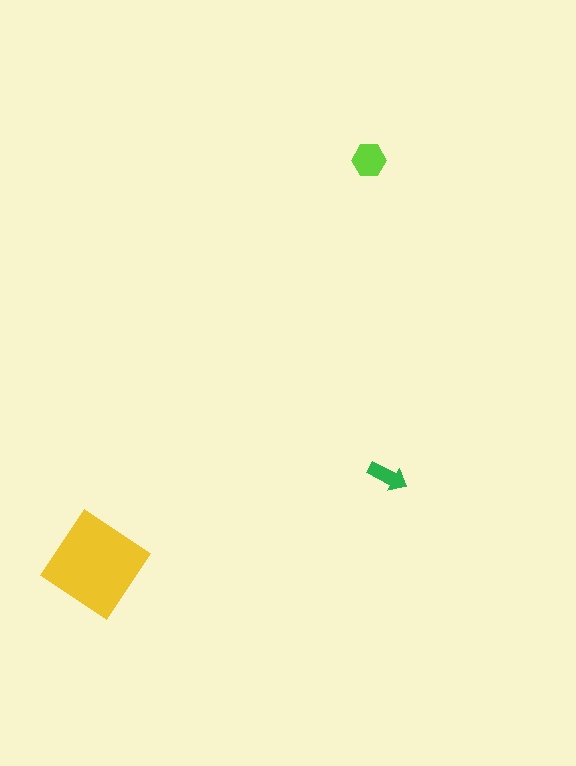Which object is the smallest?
The green arrow.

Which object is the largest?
The yellow diamond.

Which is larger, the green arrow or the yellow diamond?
The yellow diamond.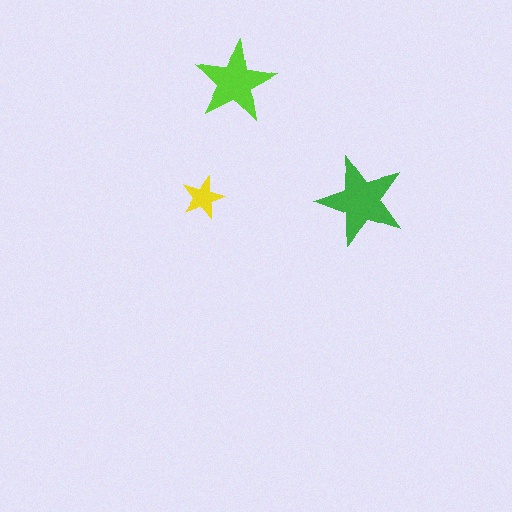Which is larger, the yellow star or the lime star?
The lime one.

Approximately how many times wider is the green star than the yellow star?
About 2 times wider.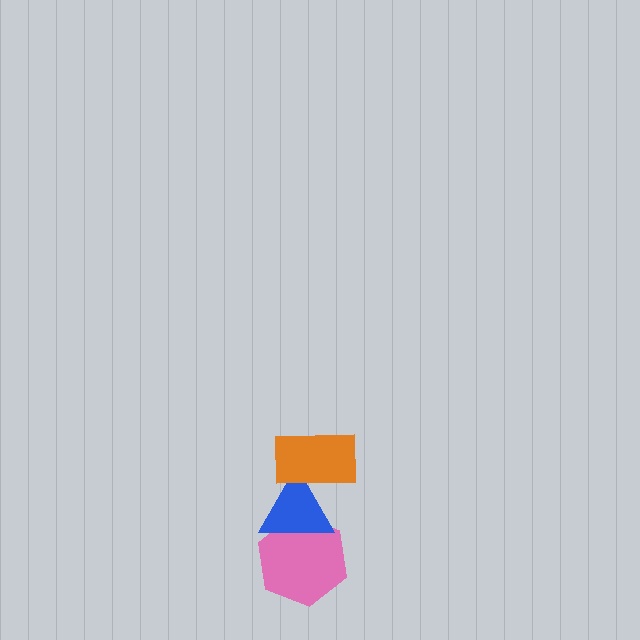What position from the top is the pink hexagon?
The pink hexagon is 3rd from the top.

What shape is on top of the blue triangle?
The orange rectangle is on top of the blue triangle.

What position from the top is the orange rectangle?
The orange rectangle is 1st from the top.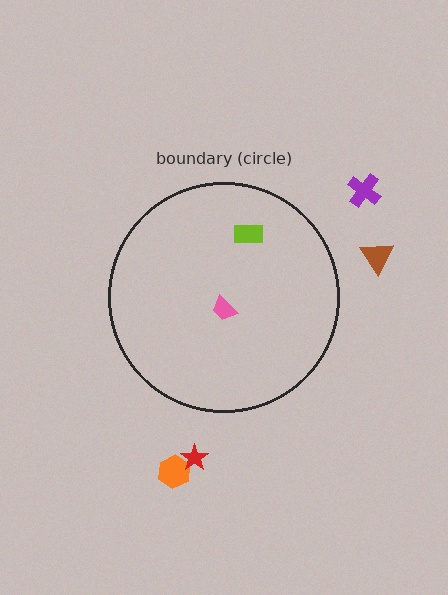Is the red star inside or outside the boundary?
Outside.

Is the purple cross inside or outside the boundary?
Outside.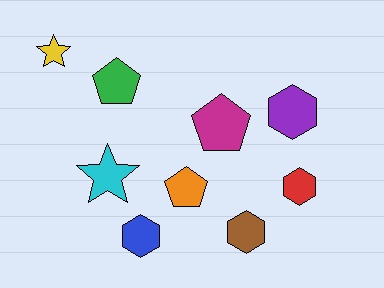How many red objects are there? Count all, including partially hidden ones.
There is 1 red object.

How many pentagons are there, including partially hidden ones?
There are 3 pentagons.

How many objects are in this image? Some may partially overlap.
There are 9 objects.